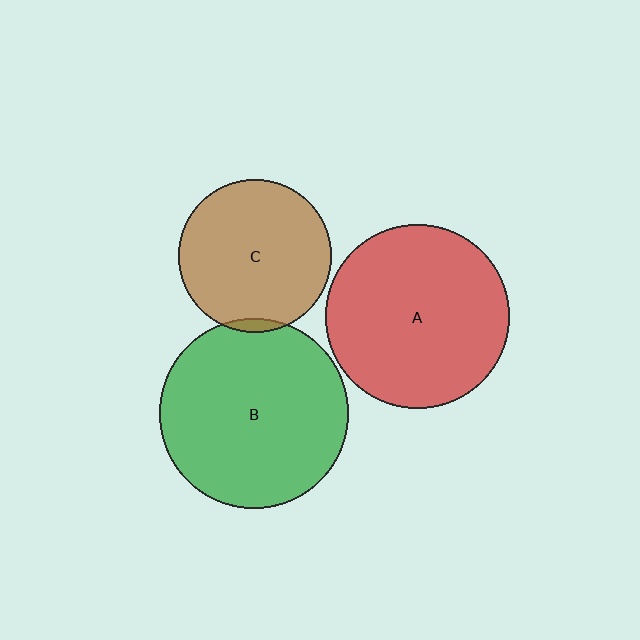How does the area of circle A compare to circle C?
Approximately 1.4 times.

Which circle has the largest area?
Circle B (green).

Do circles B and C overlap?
Yes.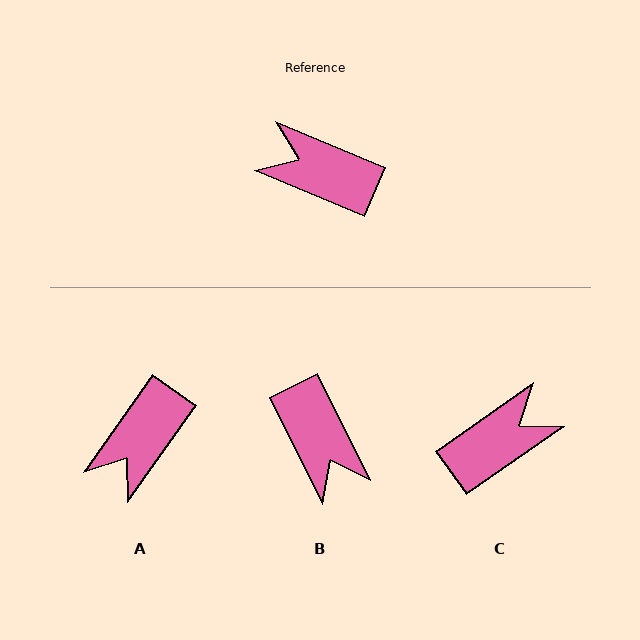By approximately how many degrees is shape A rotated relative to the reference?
Approximately 78 degrees counter-clockwise.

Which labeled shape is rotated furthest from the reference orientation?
B, about 139 degrees away.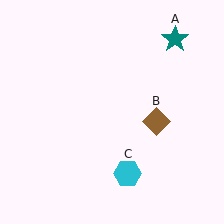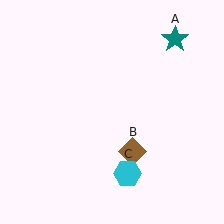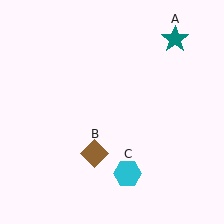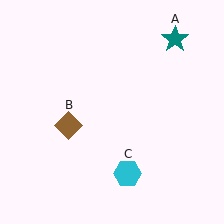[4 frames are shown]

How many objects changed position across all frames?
1 object changed position: brown diamond (object B).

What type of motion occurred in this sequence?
The brown diamond (object B) rotated clockwise around the center of the scene.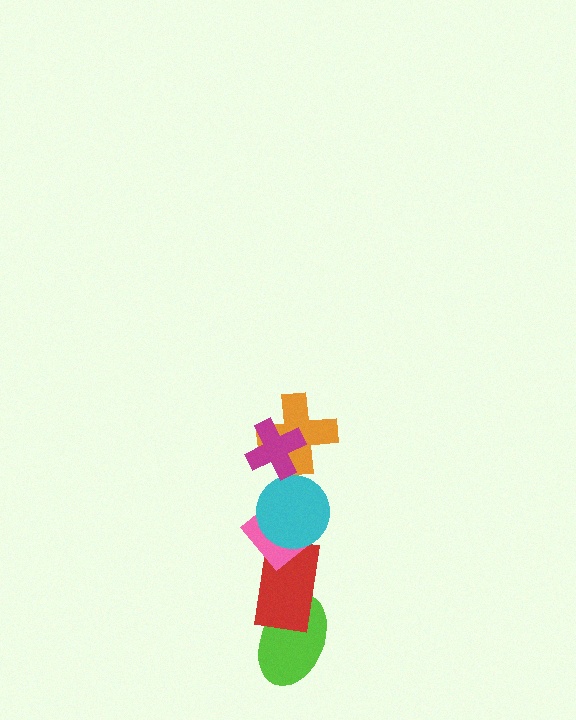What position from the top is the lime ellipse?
The lime ellipse is 6th from the top.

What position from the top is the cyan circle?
The cyan circle is 3rd from the top.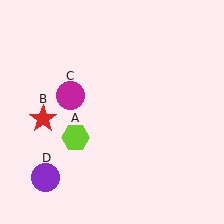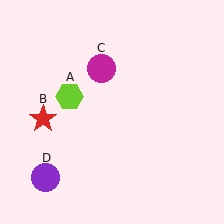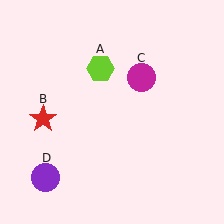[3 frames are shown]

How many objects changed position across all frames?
2 objects changed position: lime hexagon (object A), magenta circle (object C).